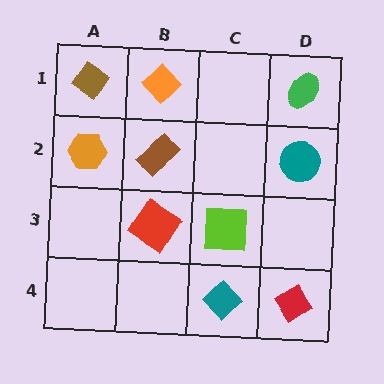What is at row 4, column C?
A teal diamond.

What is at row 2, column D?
A teal circle.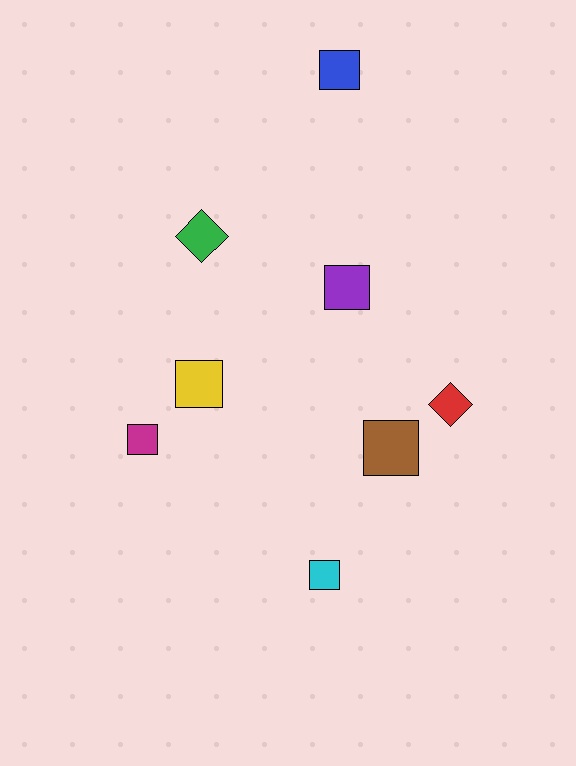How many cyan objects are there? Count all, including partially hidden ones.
There is 1 cyan object.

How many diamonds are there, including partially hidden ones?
There are 2 diamonds.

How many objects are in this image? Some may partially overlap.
There are 8 objects.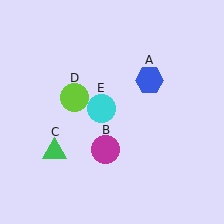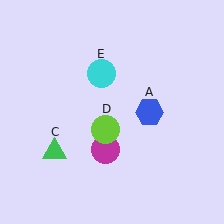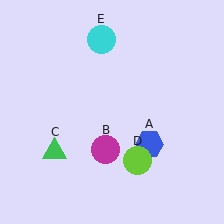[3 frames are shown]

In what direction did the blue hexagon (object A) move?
The blue hexagon (object A) moved down.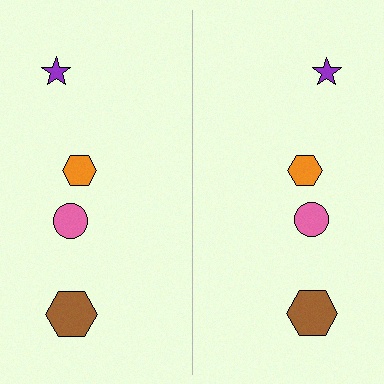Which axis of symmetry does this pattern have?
The pattern has a vertical axis of symmetry running through the center of the image.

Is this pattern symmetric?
Yes, this pattern has bilateral (reflection) symmetry.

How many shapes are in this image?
There are 8 shapes in this image.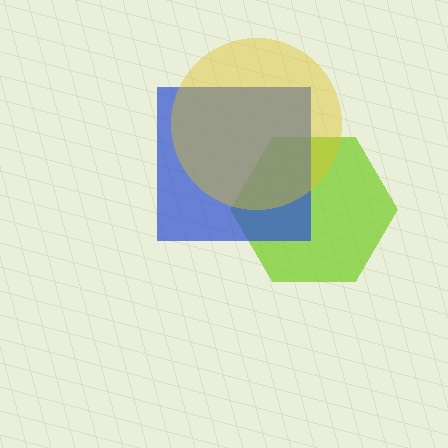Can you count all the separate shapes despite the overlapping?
Yes, there are 3 separate shapes.